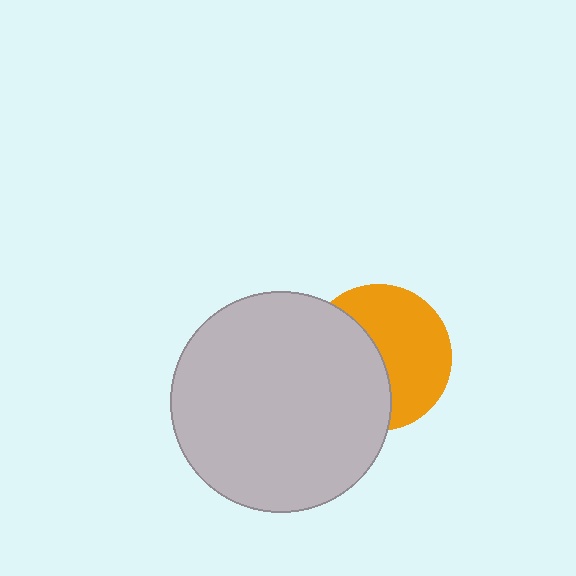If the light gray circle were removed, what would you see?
You would see the complete orange circle.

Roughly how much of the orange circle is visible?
About half of it is visible (roughly 54%).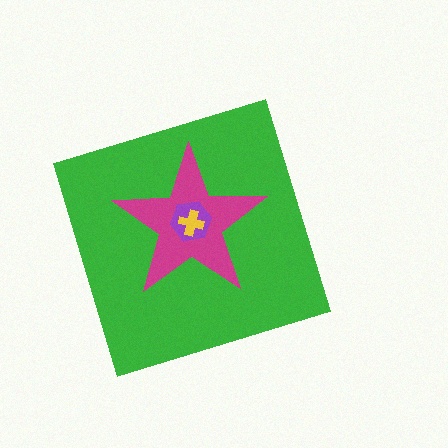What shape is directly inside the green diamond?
The magenta star.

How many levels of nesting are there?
4.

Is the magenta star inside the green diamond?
Yes.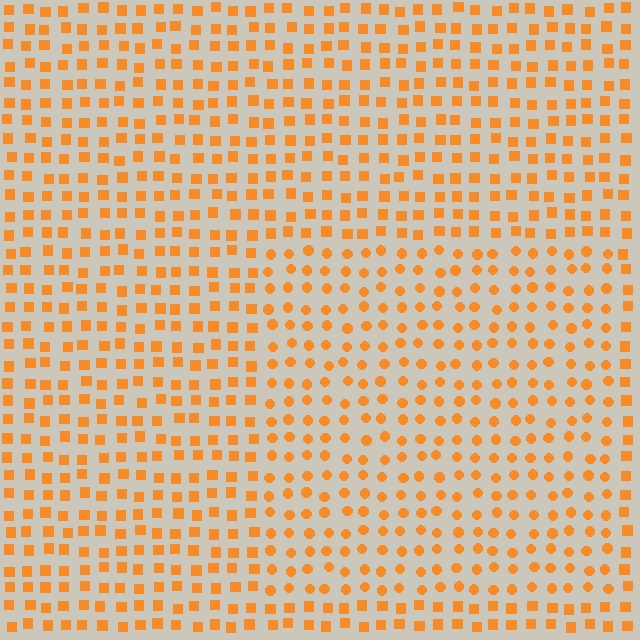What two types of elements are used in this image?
The image uses circles inside the rectangle region and squares outside it.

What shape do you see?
I see a rectangle.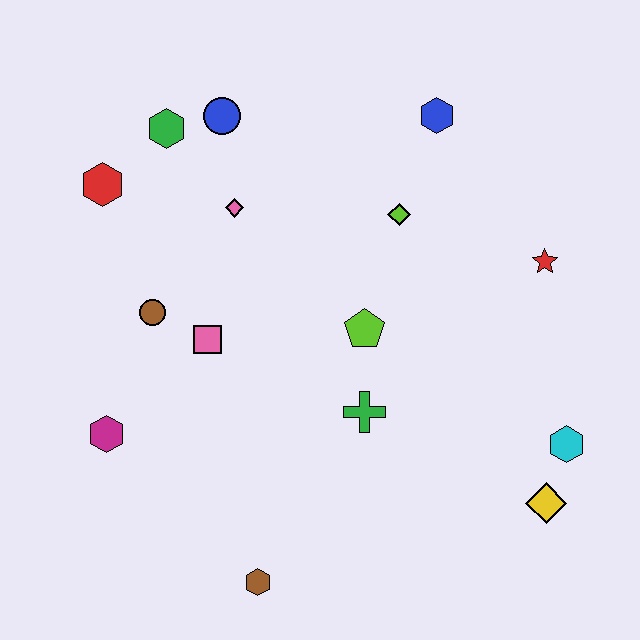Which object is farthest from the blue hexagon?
The brown hexagon is farthest from the blue hexagon.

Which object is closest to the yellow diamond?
The cyan hexagon is closest to the yellow diamond.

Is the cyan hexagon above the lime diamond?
No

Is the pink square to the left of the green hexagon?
No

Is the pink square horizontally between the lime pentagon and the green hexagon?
Yes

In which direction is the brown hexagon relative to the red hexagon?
The brown hexagon is below the red hexagon.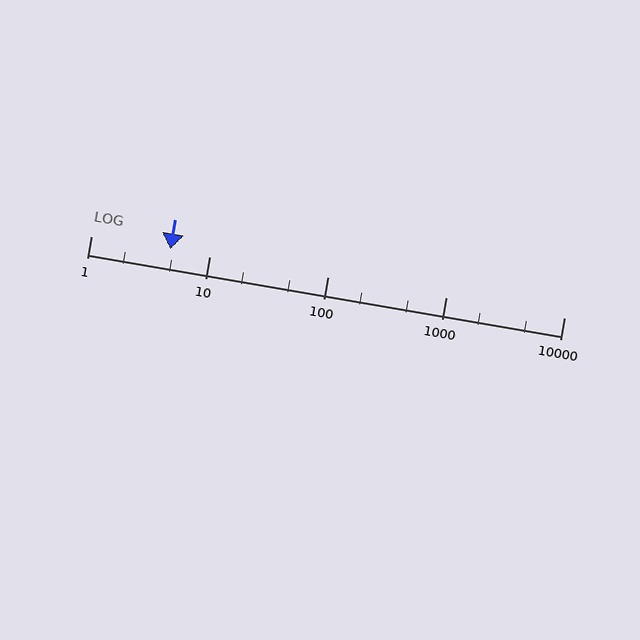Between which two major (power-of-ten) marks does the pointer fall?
The pointer is between 1 and 10.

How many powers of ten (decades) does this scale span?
The scale spans 4 decades, from 1 to 10000.